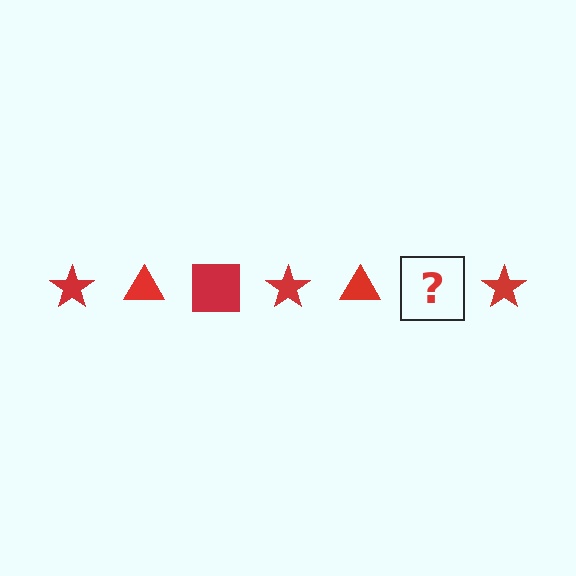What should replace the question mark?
The question mark should be replaced with a red square.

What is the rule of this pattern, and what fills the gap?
The rule is that the pattern cycles through star, triangle, square shapes in red. The gap should be filled with a red square.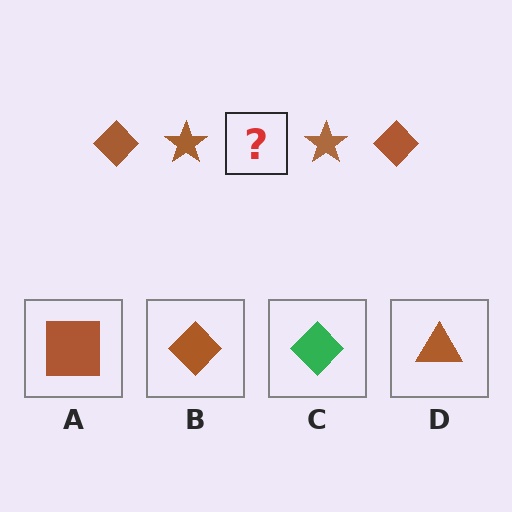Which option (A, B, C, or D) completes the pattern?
B.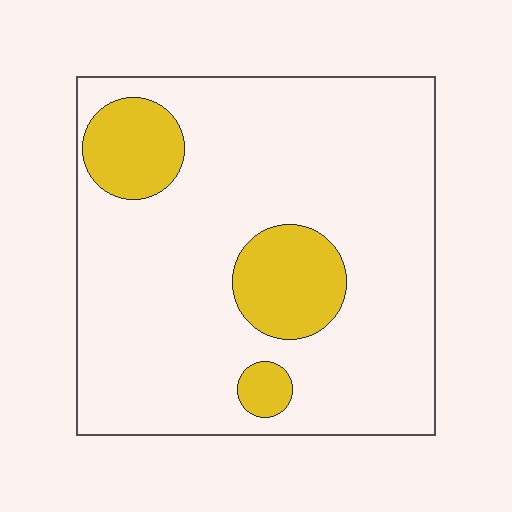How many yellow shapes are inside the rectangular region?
3.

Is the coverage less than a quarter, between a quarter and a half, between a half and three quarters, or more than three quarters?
Less than a quarter.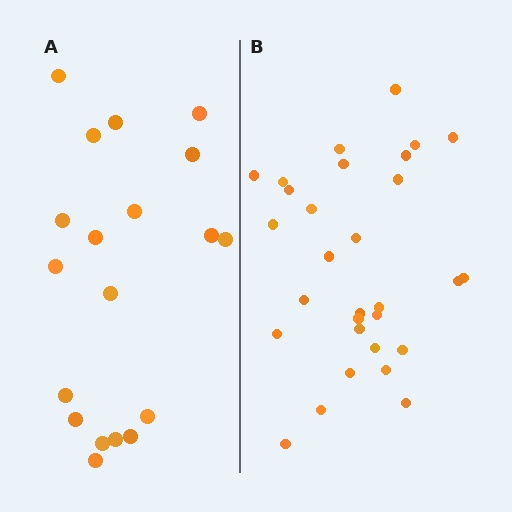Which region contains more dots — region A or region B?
Region B (the right region) has more dots.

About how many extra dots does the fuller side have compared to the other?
Region B has roughly 12 or so more dots than region A.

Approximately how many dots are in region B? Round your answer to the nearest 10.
About 30 dots.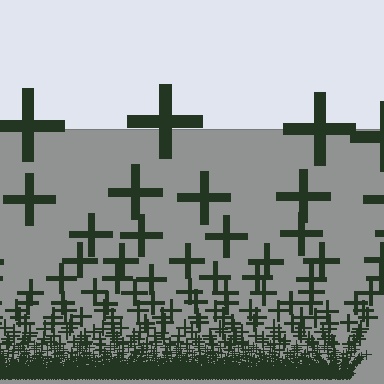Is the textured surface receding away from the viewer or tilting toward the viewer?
The surface appears to tilt toward the viewer. Texture elements get larger and sparser toward the top.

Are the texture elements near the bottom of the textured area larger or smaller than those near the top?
Smaller. The gradient is inverted — elements near the bottom are smaller and denser.